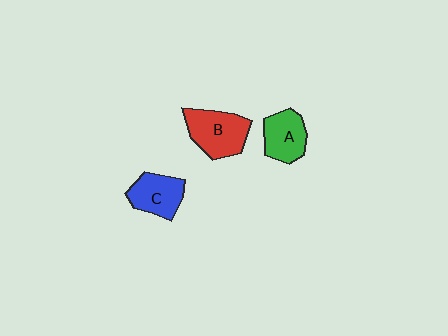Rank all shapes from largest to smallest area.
From largest to smallest: B (red), C (blue), A (green).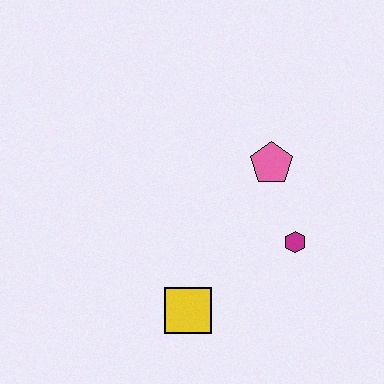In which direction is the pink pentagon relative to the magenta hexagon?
The pink pentagon is above the magenta hexagon.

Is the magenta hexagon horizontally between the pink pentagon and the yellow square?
No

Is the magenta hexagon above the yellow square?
Yes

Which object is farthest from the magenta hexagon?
The yellow square is farthest from the magenta hexagon.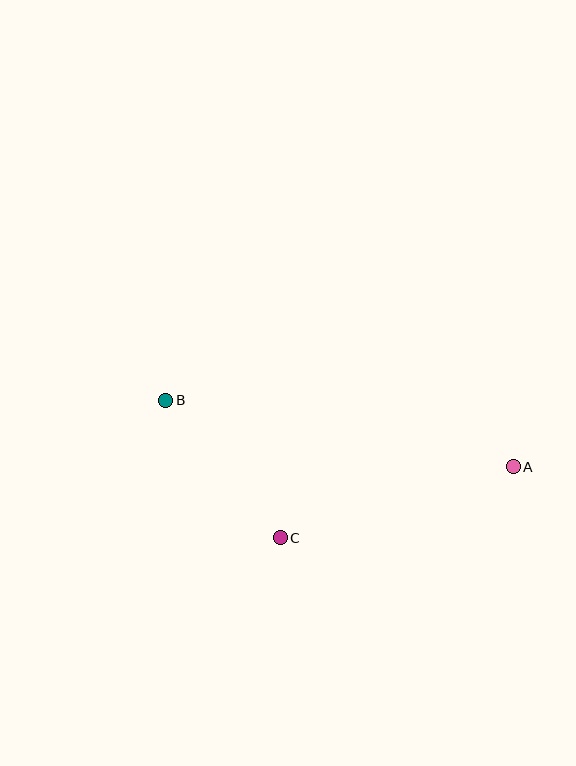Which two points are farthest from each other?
Points A and B are farthest from each other.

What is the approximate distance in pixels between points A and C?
The distance between A and C is approximately 243 pixels.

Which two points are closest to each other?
Points B and C are closest to each other.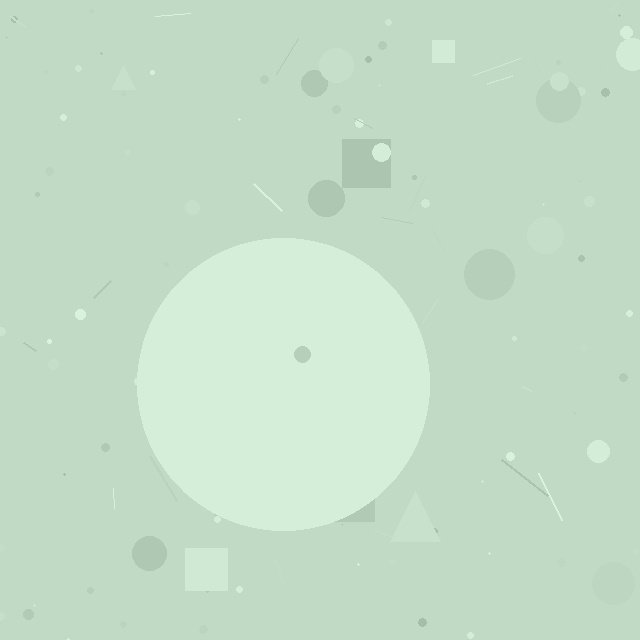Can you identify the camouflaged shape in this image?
The camouflaged shape is a circle.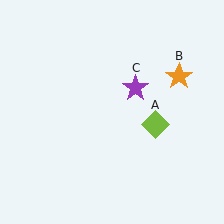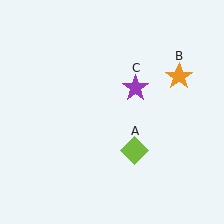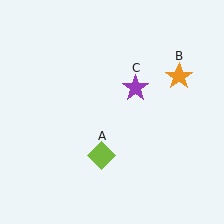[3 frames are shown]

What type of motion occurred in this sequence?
The lime diamond (object A) rotated clockwise around the center of the scene.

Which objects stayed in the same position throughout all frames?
Orange star (object B) and purple star (object C) remained stationary.